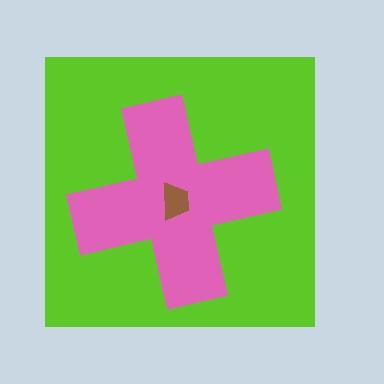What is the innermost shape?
The brown trapezoid.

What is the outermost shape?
The lime square.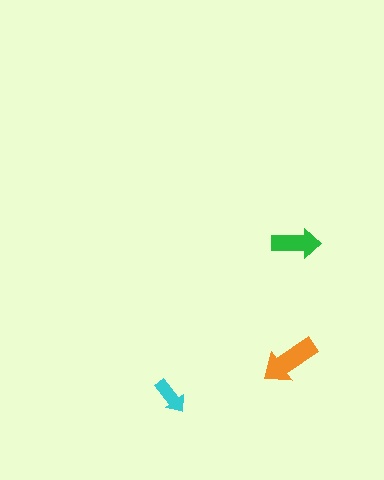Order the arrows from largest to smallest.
the orange one, the green one, the cyan one.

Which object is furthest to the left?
The cyan arrow is leftmost.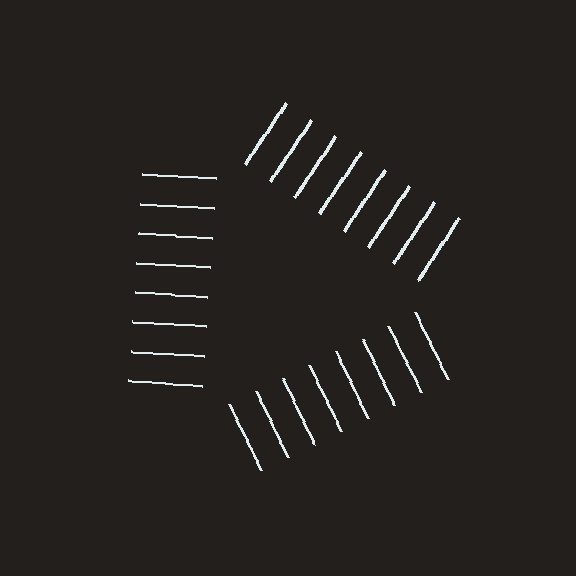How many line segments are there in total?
24 — 8 along each of the 3 edges.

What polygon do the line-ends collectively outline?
An illusory triangle — the line segments terminate on its edges but no continuous stroke is drawn.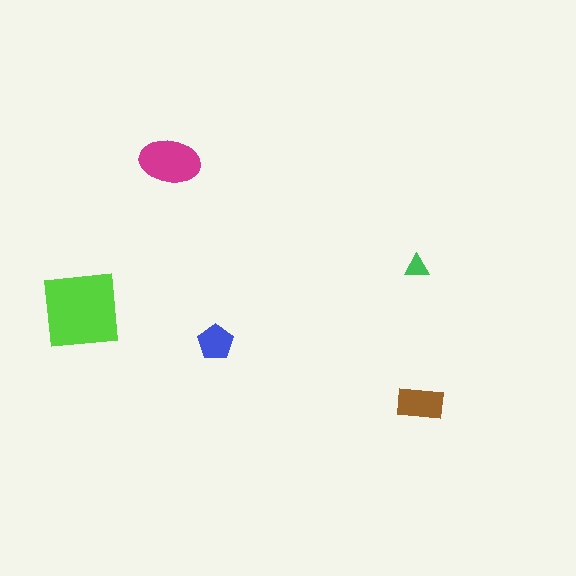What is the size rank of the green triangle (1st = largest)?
5th.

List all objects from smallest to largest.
The green triangle, the blue pentagon, the brown rectangle, the magenta ellipse, the lime square.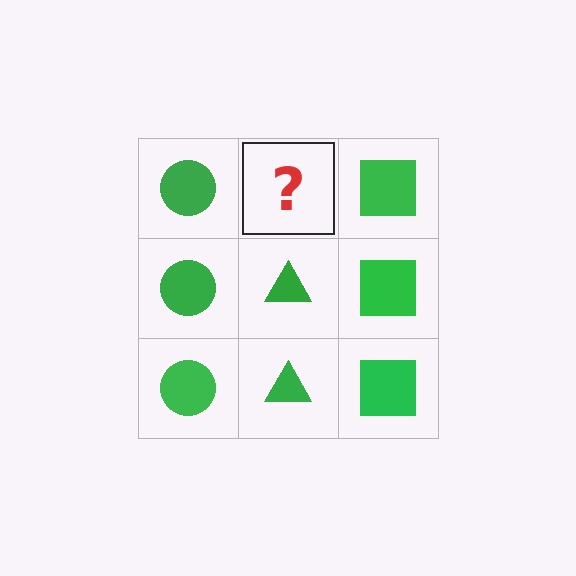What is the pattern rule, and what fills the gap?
The rule is that each column has a consistent shape. The gap should be filled with a green triangle.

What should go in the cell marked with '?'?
The missing cell should contain a green triangle.